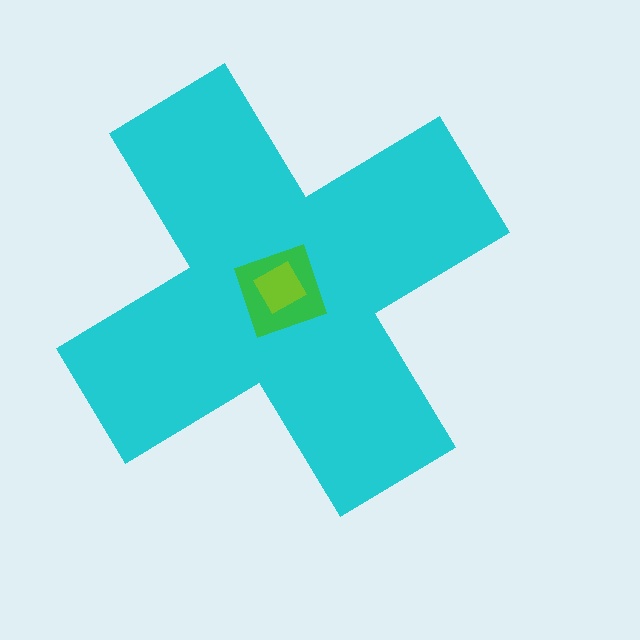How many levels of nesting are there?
3.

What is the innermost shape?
The lime square.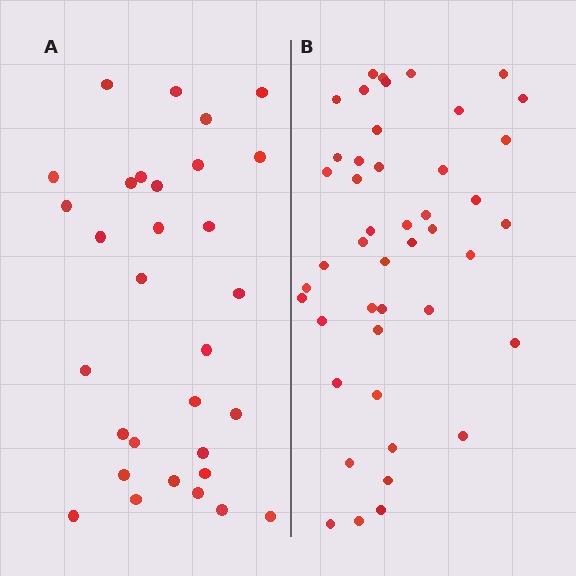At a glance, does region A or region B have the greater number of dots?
Region B (the right region) has more dots.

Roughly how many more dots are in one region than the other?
Region B has approximately 15 more dots than region A.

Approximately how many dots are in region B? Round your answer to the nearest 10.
About 40 dots. (The exact count is 45, which rounds to 40.)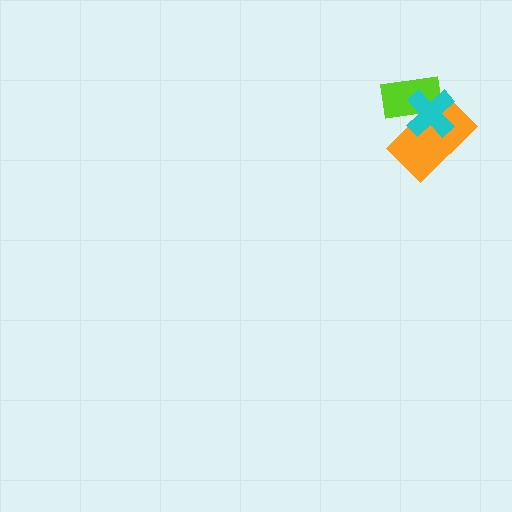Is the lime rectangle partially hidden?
Yes, it is partially covered by another shape.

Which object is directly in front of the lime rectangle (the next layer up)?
The orange rectangle is directly in front of the lime rectangle.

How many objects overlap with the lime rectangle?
2 objects overlap with the lime rectangle.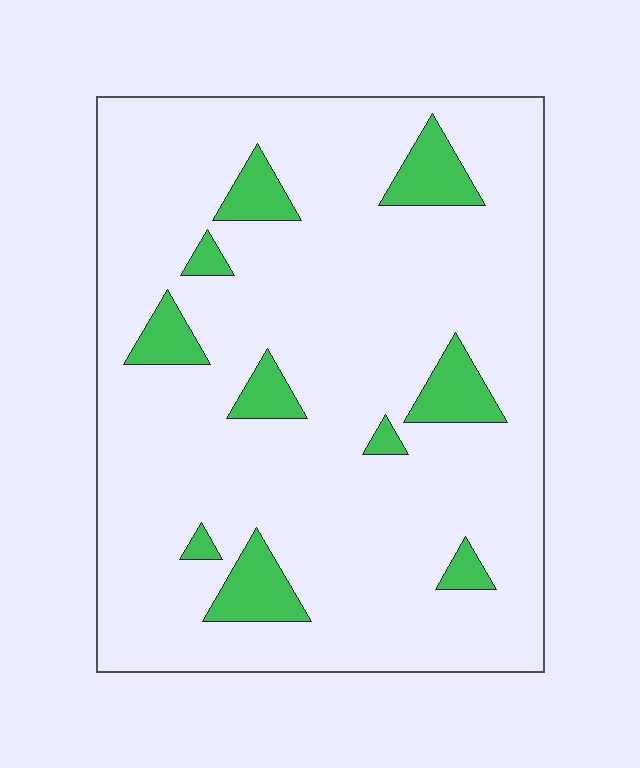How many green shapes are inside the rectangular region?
10.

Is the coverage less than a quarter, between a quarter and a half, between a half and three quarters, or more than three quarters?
Less than a quarter.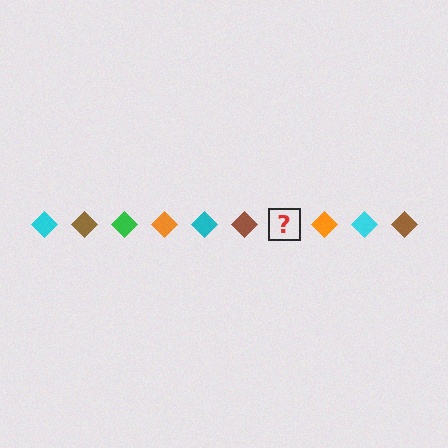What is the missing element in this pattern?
The missing element is a green diamond.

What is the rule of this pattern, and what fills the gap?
The rule is that the pattern cycles through cyan, brown, green, orange diamonds. The gap should be filled with a green diamond.